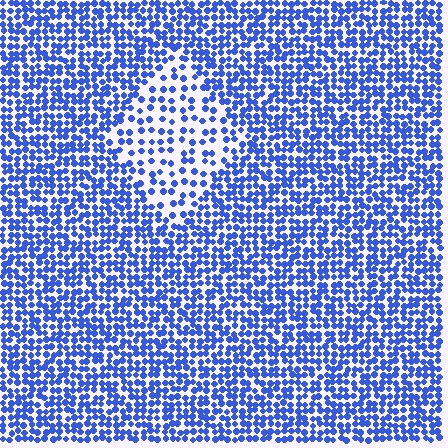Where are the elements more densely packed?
The elements are more densely packed outside the diamond boundary.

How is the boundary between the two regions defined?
The boundary is defined by a change in element density (approximately 2.2x ratio). All elements are the same color, size, and shape.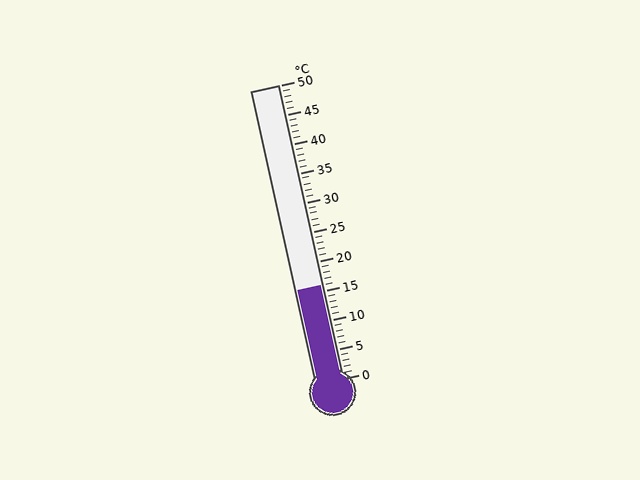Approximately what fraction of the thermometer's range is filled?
The thermometer is filled to approximately 30% of its range.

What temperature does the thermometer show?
The thermometer shows approximately 16°C.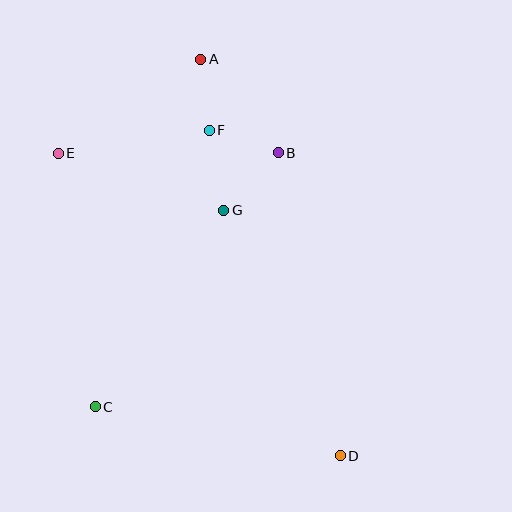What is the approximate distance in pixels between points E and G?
The distance between E and G is approximately 175 pixels.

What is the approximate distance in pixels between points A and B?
The distance between A and B is approximately 121 pixels.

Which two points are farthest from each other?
Points A and D are farthest from each other.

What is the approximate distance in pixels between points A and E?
The distance between A and E is approximately 171 pixels.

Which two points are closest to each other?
Points A and F are closest to each other.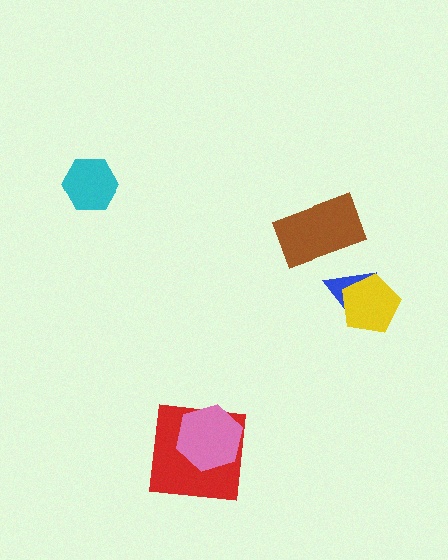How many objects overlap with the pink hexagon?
1 object overlaps with the pink hexagon.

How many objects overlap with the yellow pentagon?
1 object overlaps with the yellow pentagon.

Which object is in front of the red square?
The pink hexagon is in front of the red square.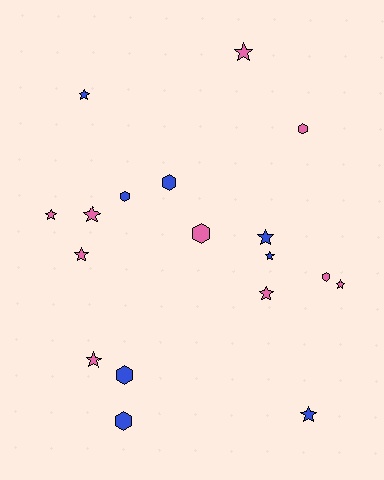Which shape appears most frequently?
Star, with 11 objects.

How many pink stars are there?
There are 7 pink stars.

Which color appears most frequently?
Pink, with 10 objects.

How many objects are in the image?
There are 18 objects.